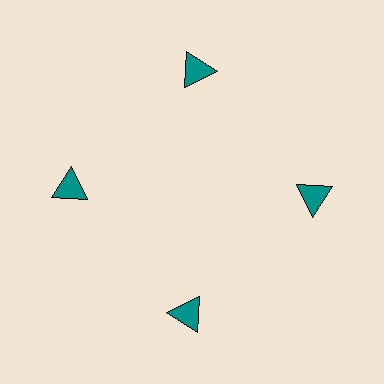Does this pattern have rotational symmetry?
Yes, this pattern has 4-fold rotational symmetry. It looks the same after rotating 90 degrees around the center.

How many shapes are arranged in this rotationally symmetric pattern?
There are 4 shapes, arranged in 4 groups of 1.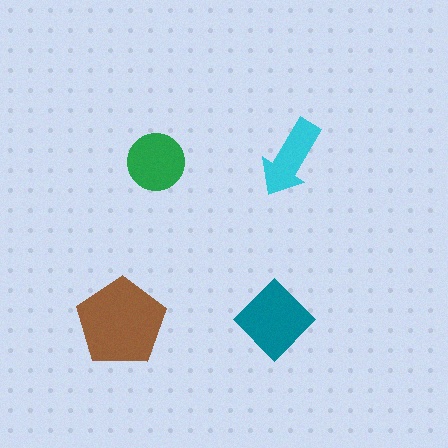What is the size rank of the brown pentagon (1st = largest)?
1st.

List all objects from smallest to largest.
The cyan arrow, the green circle, the teal diamond, the brown pentagon.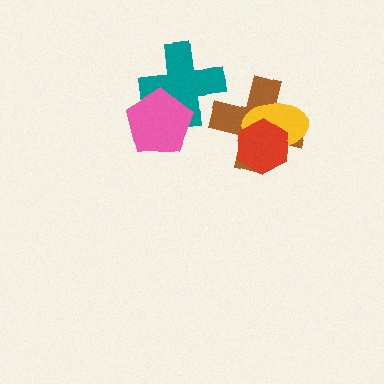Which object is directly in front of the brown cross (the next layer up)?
The yellow ellipse is directly in front of the brown cross.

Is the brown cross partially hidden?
Yes, it is partially covered by another shape.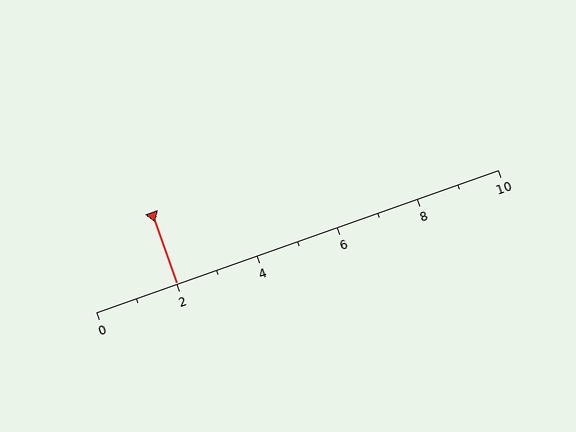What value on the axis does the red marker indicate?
The marker indicates approximately 2.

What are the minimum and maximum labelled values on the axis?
The axis runs from 0 to 10.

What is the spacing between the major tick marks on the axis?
The major ticks are spaced 2 apart.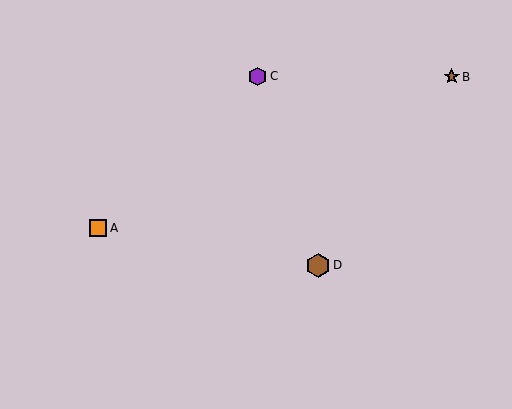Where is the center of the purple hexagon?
The center of the purple hexagon is at (258, 76).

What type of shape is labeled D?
Shape D is a brown hexagon.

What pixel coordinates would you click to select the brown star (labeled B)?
Click at (452, 77) to select the brown star B.